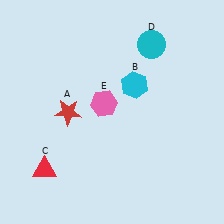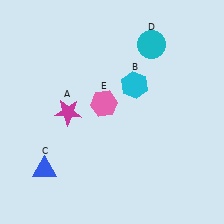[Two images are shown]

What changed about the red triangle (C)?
In Image 1, C is red. In Image 2, it changed to blue.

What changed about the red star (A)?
In Image 1, A is red. In Image 2, it changed to magenta.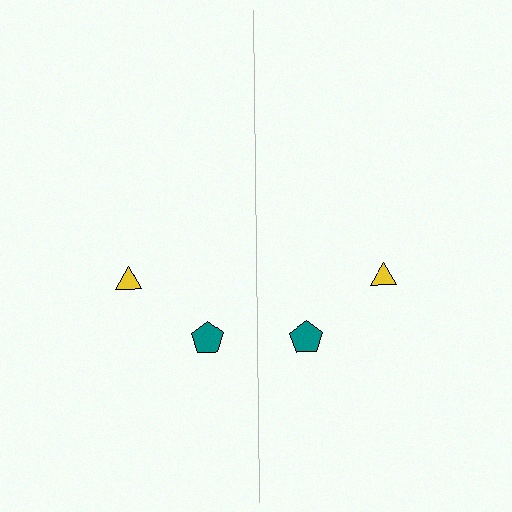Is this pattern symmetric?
Yes, this pattern has bilateral (reflection) symmetry.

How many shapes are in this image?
There are 4 shapes in this image.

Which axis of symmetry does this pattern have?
The pattern has a vertical axis of symmetry running through the center of the image.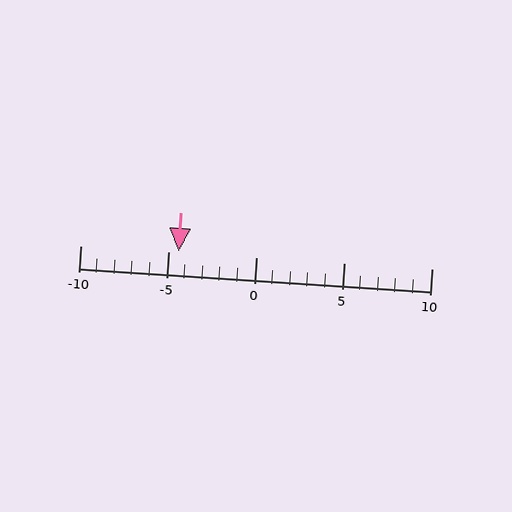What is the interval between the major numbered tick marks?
The major tick marks are spaced 5 units apart.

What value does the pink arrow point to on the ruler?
The pink arrow points to approximately -4.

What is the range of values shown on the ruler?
The ruler shows values from -10 to 10.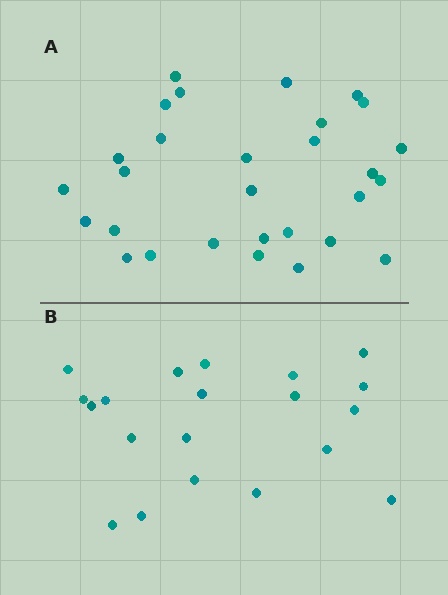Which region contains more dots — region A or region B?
Region A (the top region) has more dots.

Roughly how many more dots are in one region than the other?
Region A has roughly 8 or so more dots than region B.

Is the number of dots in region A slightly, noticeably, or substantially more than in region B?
Region A has substantially more. The ratio is roughly 1.4 to 1.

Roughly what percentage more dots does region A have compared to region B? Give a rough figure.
About 45% more.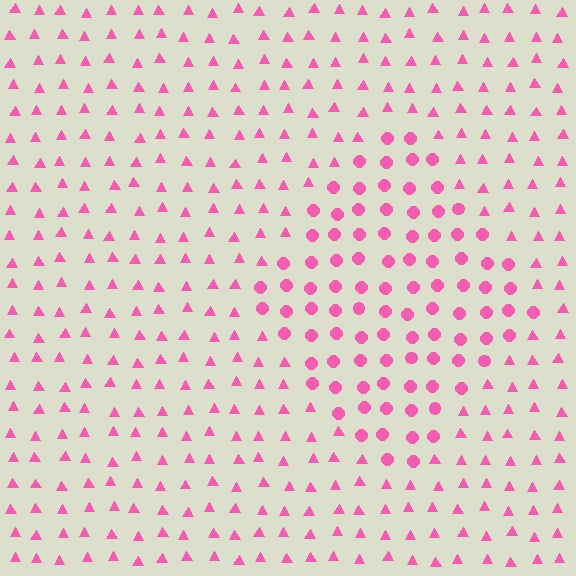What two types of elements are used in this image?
The image uses circles inside the diamond region and triangles outside it.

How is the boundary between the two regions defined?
The boundary is defined by a change in element shape: circles inside vs. triangles outside. All elements share the same color and spacing.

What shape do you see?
I see a diamond.